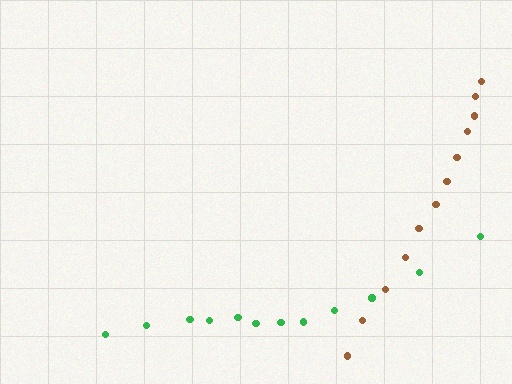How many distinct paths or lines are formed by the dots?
There are 2 distinct paths.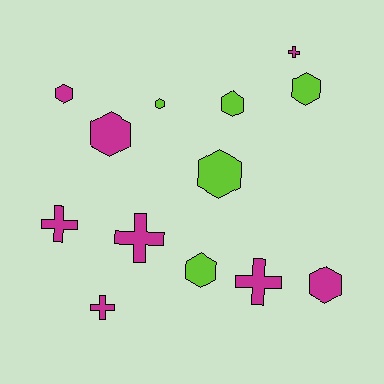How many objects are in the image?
There are 13 objects.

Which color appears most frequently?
Magenta, with 8 objects.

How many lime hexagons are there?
There are 5 lime hexagons.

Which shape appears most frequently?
Hexagon, with 8 objects.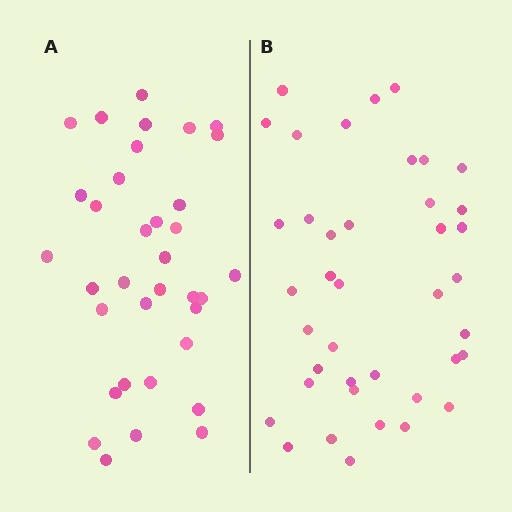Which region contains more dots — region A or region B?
Region B (the right region) has more dots.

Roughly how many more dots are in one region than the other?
Region B has about 5 more dots than region A.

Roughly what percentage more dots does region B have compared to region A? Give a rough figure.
About 15% more.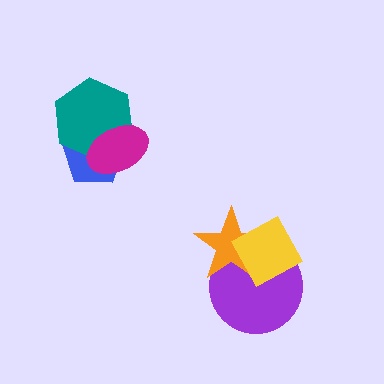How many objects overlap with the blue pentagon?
2 objects overlap with the blue pentagon.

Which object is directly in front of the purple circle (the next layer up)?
The orange star is directly in front of the purple circle.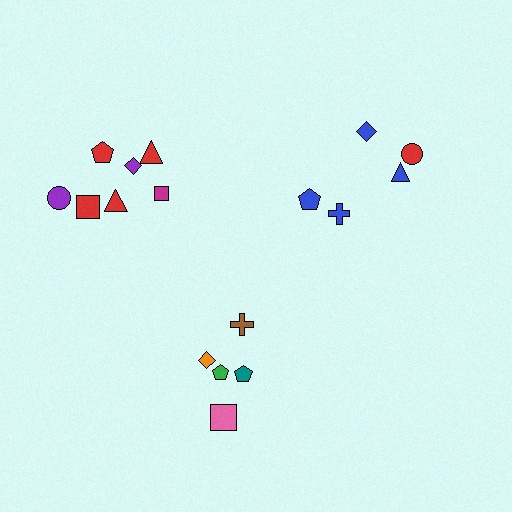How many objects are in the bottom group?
There are 5 objects.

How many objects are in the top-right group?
There are 5 objects.